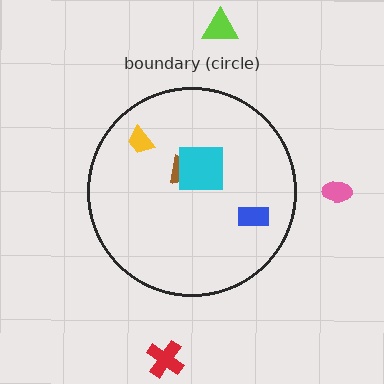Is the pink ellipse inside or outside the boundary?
Outside.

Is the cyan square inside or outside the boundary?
Inside.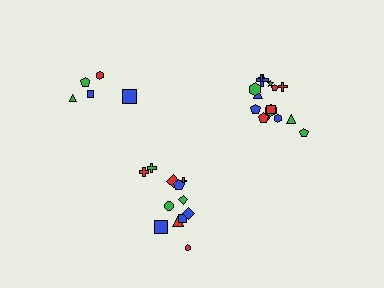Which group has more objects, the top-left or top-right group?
The top-right group.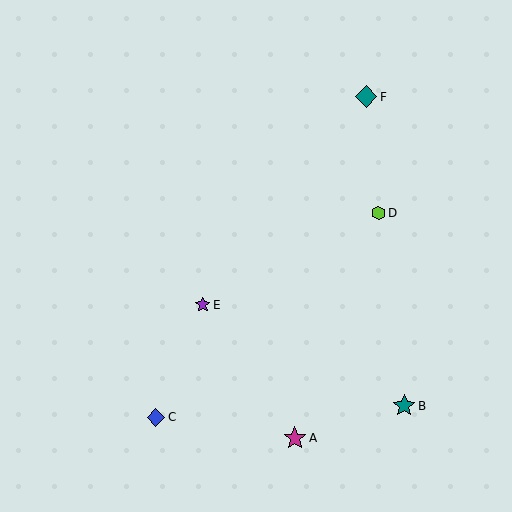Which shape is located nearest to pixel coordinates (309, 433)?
The magenta star (labeled A) at (295, 438) is nearest to that location.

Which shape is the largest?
The magenta star (labeled A) is the largest.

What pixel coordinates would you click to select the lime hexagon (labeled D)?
Click at (378, 213) to select the lime hexagon D.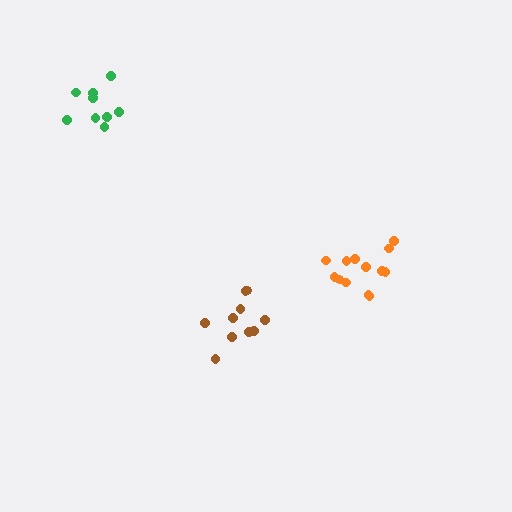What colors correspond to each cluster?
The clusters are colored: green, brown, orange.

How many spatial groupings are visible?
There are 3 spatial groupings.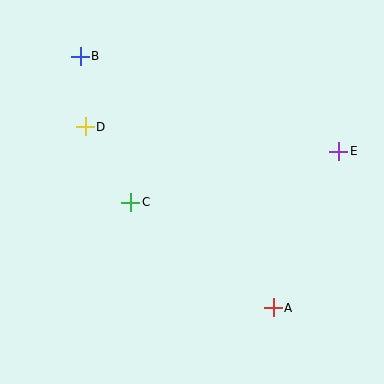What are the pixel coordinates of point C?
Point C is at (131, 202).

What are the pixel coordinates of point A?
Point A is at (273, 308).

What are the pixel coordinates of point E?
Point E is at (339, 151).